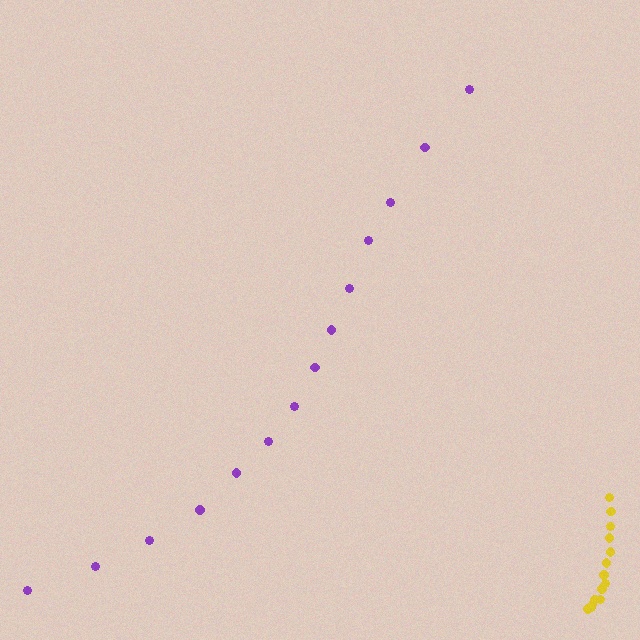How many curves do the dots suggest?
There are 2 distinct paths.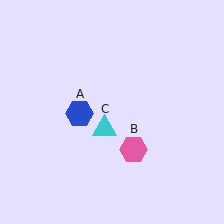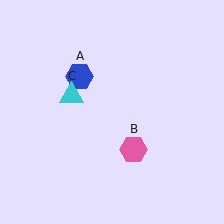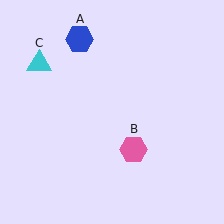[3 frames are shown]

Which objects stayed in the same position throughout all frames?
Pink hexagon (object B) remained stationary.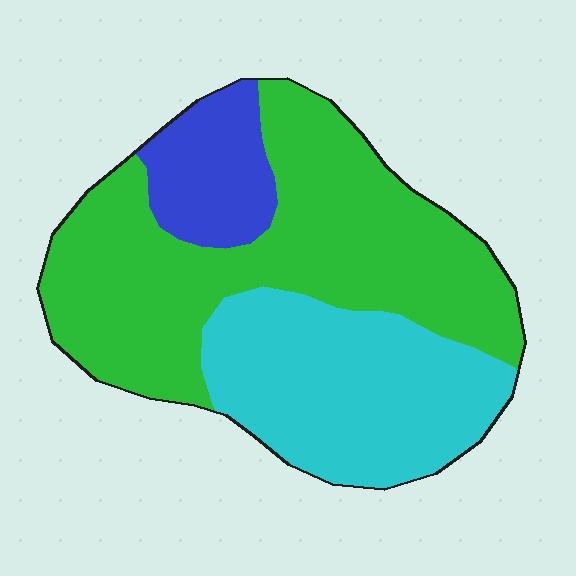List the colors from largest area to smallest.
From largest to smallest: green, cyan, blue.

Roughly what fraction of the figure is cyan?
Cyan covers about 35% of the figure.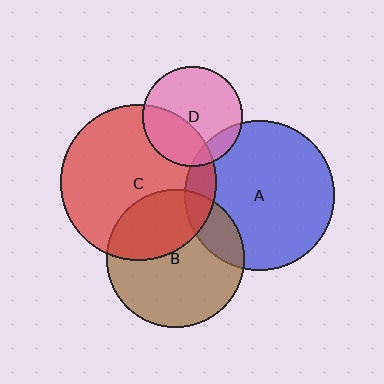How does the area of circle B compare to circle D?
Approximately 1.9 times.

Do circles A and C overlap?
Yes.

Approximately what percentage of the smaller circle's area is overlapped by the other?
Approximately 10%.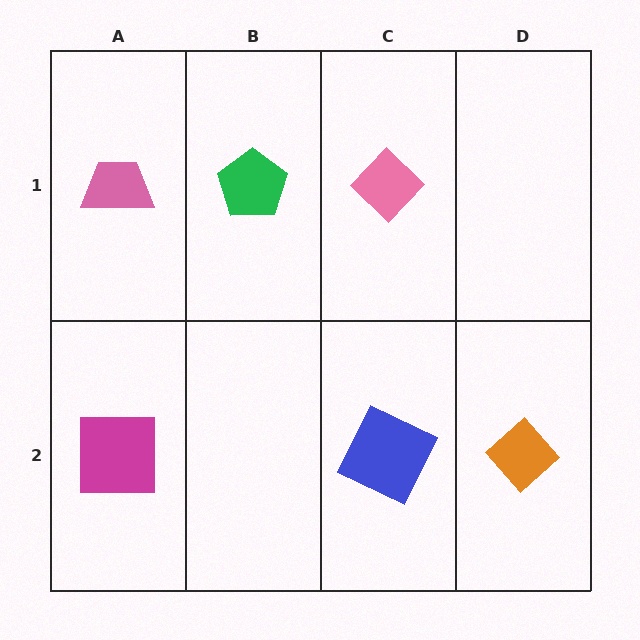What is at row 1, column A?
A pink trapezoid.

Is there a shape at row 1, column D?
No, that cell is empty.